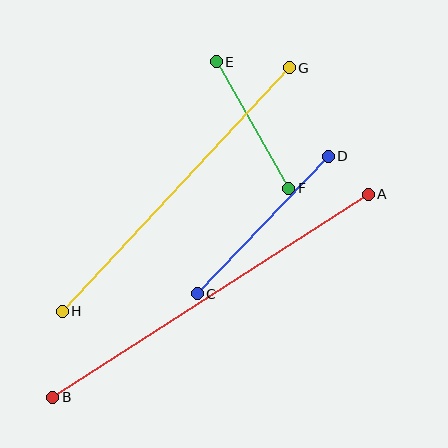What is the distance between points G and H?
The distance is approximately 333 pixels.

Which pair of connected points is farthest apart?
Points A and B are farthest apart.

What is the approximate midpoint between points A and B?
The midpoint is at approximately (211, 296) pixels.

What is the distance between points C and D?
The distance is approximately 190 pixels.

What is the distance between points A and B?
The distance is approximately 376 pixels.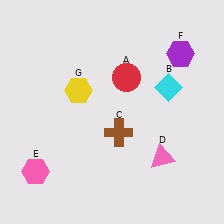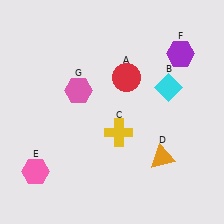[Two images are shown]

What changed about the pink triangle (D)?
In Image 1, D is pink. In Image 2, it changed to orange.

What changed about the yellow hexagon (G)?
In Image 1, G is yellow. In Image 2, it changed to pink.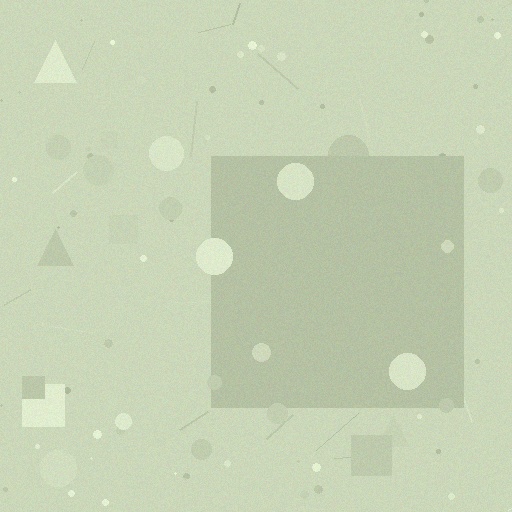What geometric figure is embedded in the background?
A square is embedded in the background.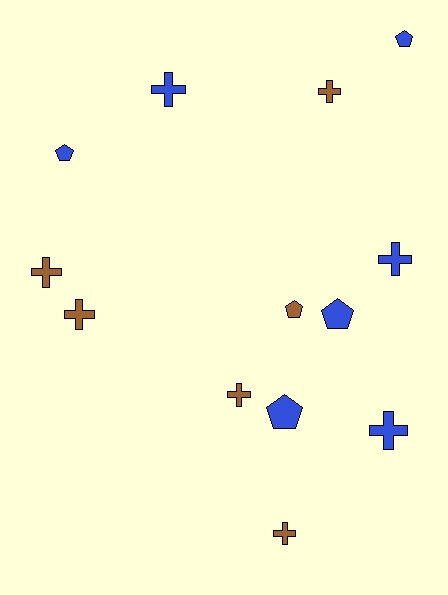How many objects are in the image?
There are 13 objects.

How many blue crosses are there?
There are 3 blue crosses.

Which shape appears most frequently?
Cross, with 8 objects.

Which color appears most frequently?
Blue, with 7 objects.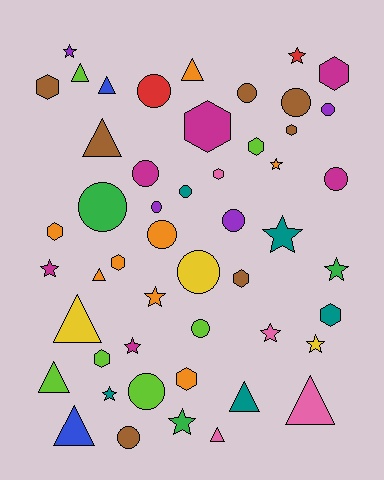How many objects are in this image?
There are 50 objects.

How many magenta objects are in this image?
There are 6 magenta objects.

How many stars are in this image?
There are 12 stars.